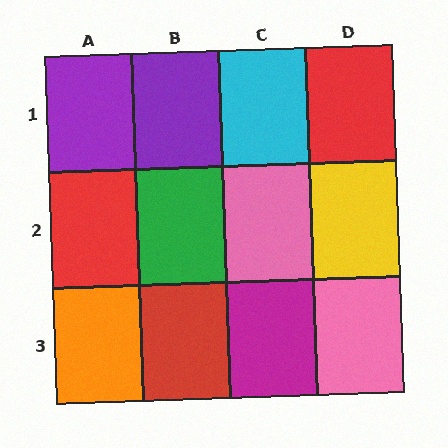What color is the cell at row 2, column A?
Red.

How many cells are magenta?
1 cell is magenta.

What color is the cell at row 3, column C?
Magenta.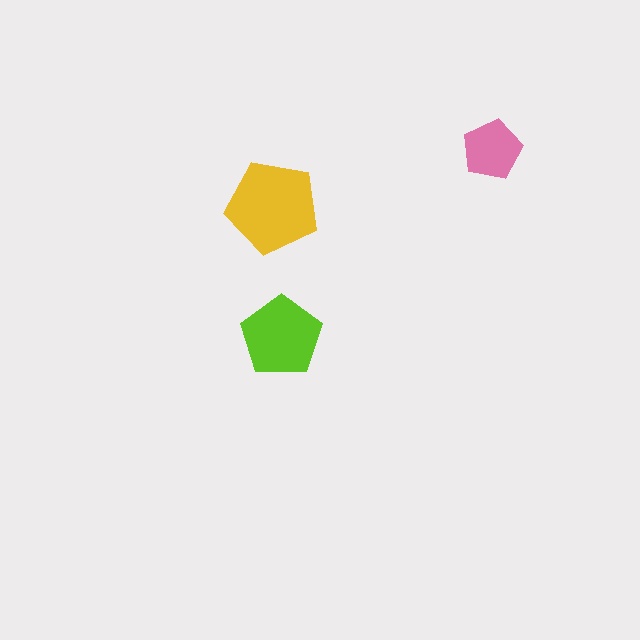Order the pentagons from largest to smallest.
the yellow one, the lime one, the pink one.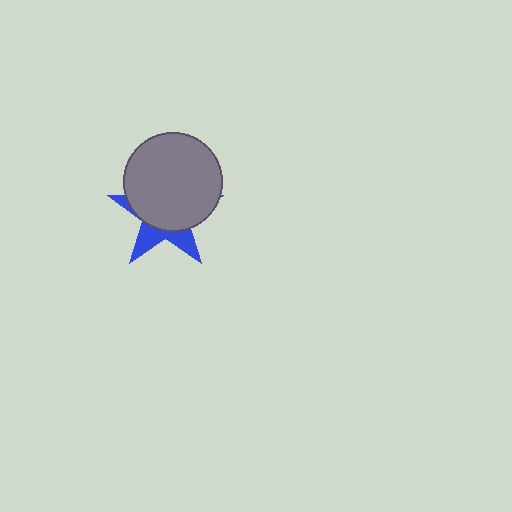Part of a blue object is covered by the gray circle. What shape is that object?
It is a star.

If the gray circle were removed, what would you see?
You would see the complete blue star.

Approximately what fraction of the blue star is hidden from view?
Roughly 67% of the blue star is hidden behind the gray circle.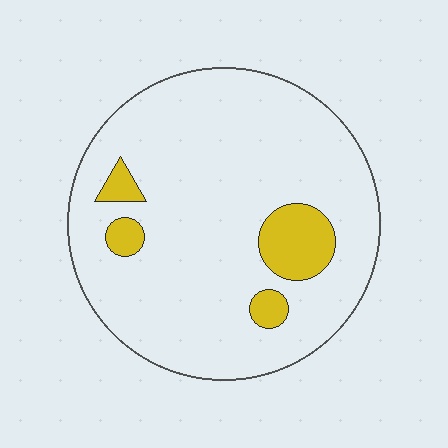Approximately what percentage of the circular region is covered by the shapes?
Approximately 10%.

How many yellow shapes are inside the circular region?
4.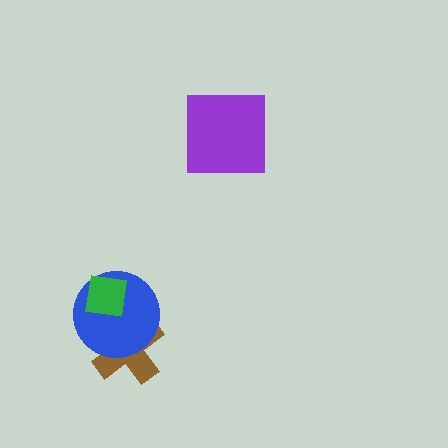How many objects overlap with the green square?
2 objects overlap with the green square.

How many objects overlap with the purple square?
0 objects overlap with the purple square.